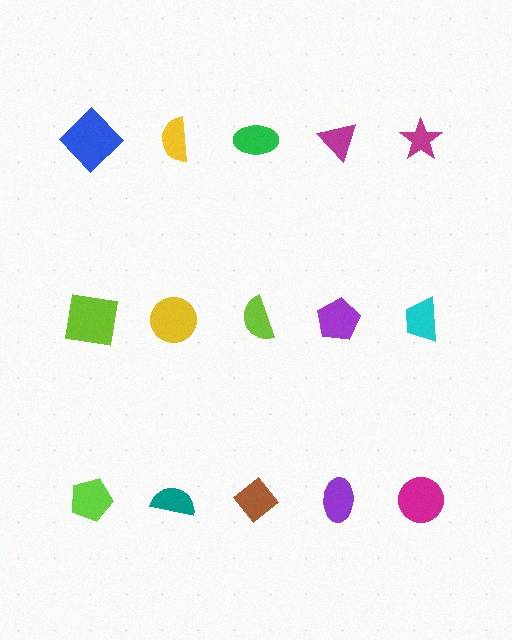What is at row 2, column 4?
A purple pentagon.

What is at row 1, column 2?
A yellow semicircle.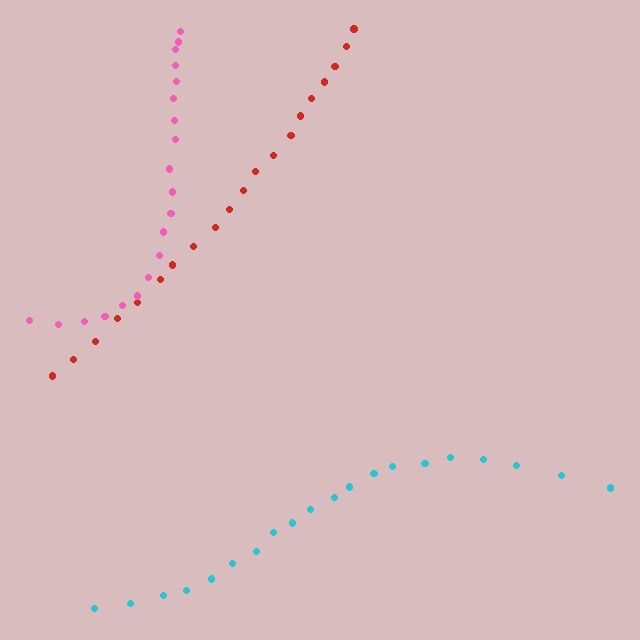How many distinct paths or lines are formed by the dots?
There are 3 distinct paths.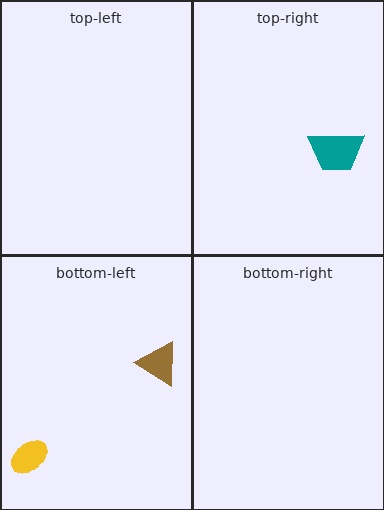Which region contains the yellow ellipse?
The bottom-left region.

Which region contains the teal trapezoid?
The top-right region.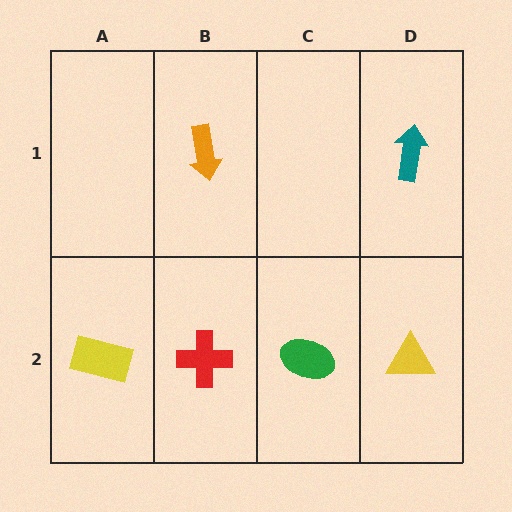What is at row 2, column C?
A green ellipse.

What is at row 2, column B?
A red cross.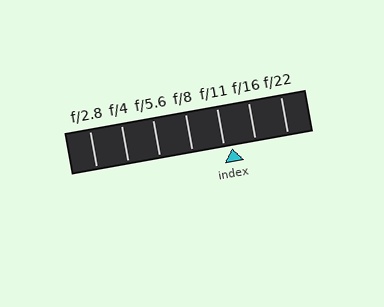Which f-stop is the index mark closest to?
The index mark is closest to f/11.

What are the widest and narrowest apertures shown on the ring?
The widest aperture shown is f/2.8 and the narrowest is f/22.